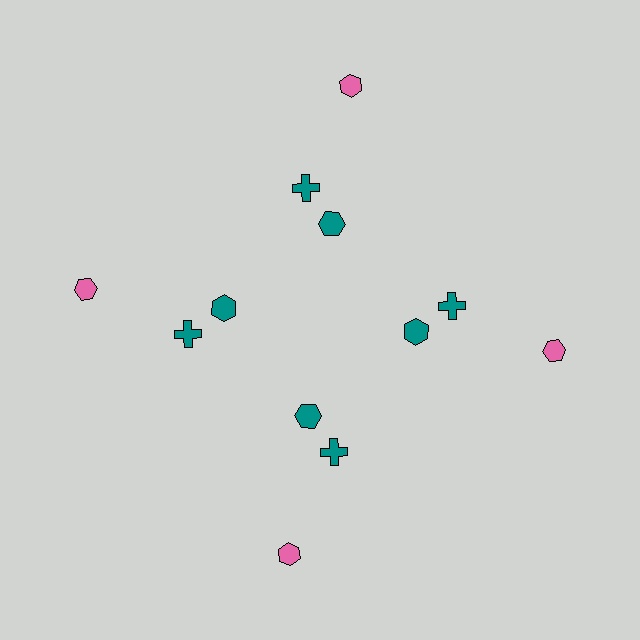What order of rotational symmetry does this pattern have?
This pattern has 4-fold rotational symmetry.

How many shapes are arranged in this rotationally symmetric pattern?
There are 12 shapes, arranged in 4 groups of 3.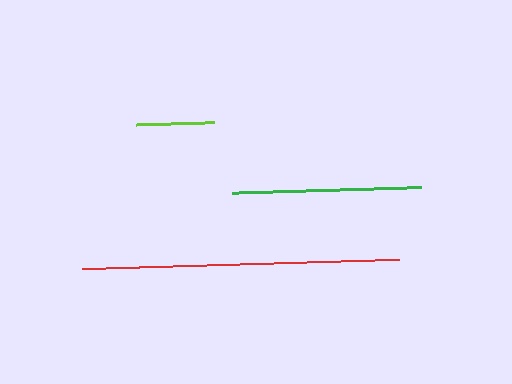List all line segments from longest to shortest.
From longest to shortest: red, green, lime.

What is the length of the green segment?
The green segment is approximately 189 pixels long.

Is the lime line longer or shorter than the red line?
The red line is longer than the lime line.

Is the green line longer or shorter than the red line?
The red line is longer than the green line.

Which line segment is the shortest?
The lime line is the shortest at approximately 78 pixels.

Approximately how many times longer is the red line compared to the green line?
The red line is approximately 1.7 times the length of the green line.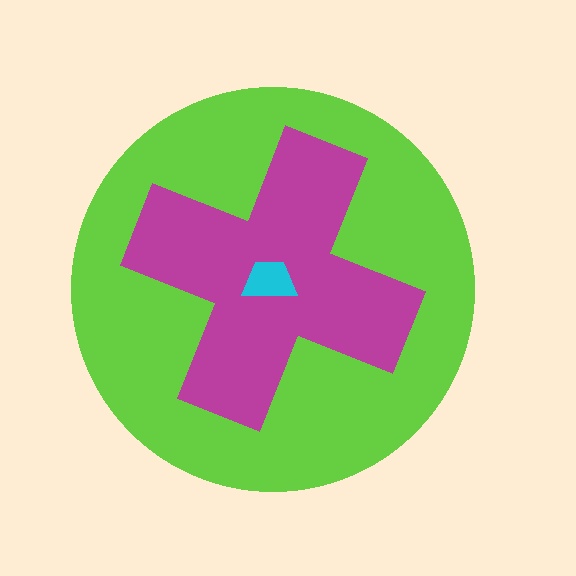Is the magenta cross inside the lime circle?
Yes.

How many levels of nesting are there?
3.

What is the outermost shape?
The lime circle.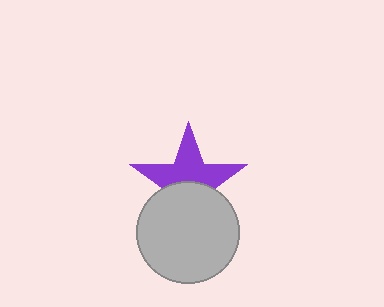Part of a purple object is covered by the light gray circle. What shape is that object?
It is a star.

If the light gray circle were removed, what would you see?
You would see the complete purple star.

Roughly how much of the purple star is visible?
About half of it is visible (roughly 55%).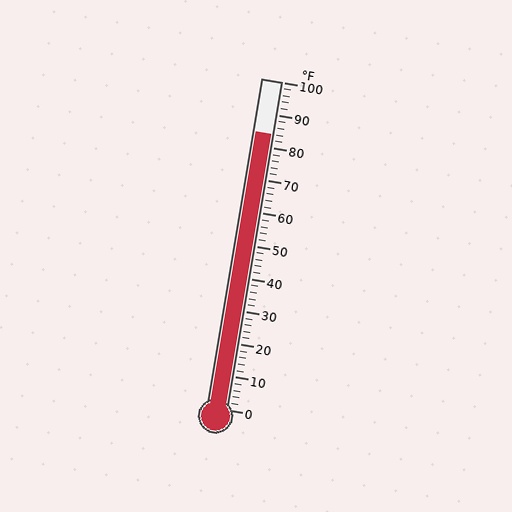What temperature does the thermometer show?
The thermometer shows approximately 84°F.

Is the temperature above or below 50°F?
The temperature is above 50°F.